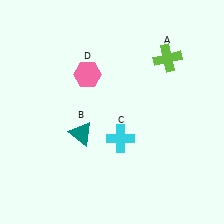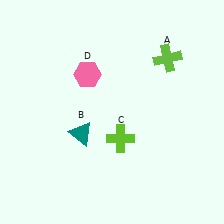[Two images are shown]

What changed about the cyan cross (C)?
In Image 1, C is cyan. In Image 2, it changed to lime.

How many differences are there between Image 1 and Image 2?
There is 1 difference between the two images.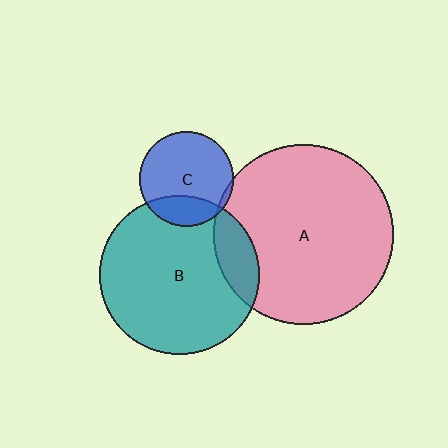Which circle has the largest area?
Circle A (pink).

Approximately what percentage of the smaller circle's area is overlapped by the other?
Approximately 25%.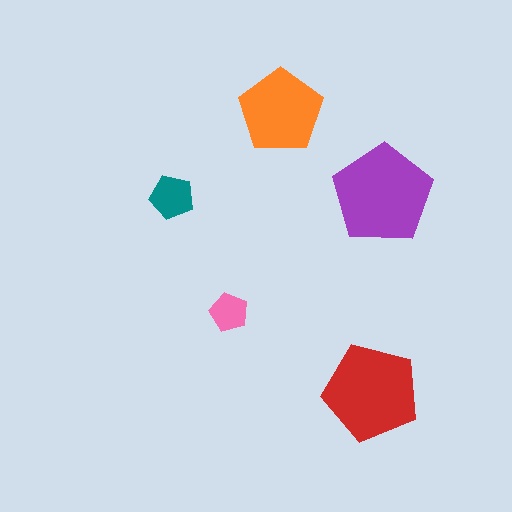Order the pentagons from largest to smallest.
the purple one, the red one, the orange one, the teal one, the pink one.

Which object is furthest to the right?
The purple pentagon is rightmost.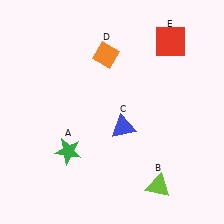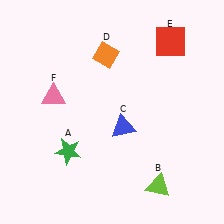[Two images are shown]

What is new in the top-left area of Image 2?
A pink triangle (F) was added in the top-left area of Image 2.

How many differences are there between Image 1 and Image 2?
There is 1 difference between the two images.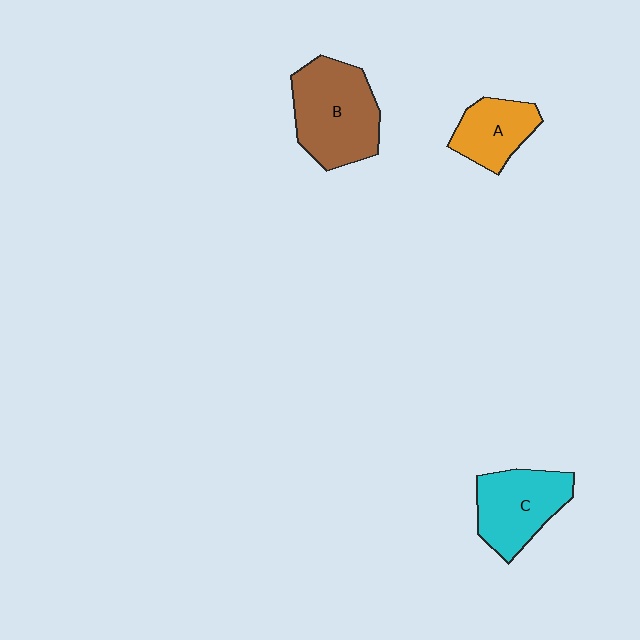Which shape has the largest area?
Shape B (brown).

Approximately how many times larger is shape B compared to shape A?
Approximately 1.7 times.